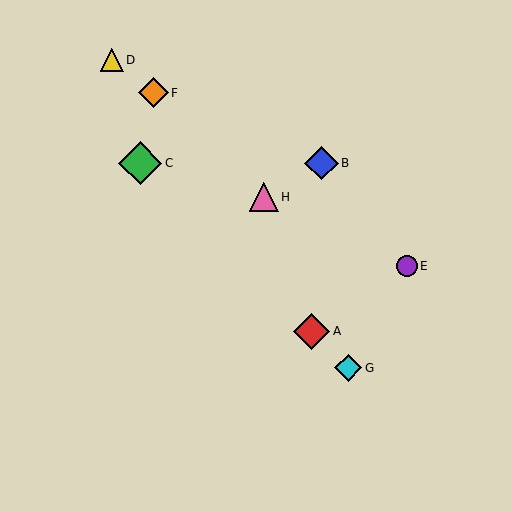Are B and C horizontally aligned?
Yes, both are at y≈163.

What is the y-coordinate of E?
Object E is at y≈266.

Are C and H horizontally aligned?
No, C is at y≈163 and H is at y≈197.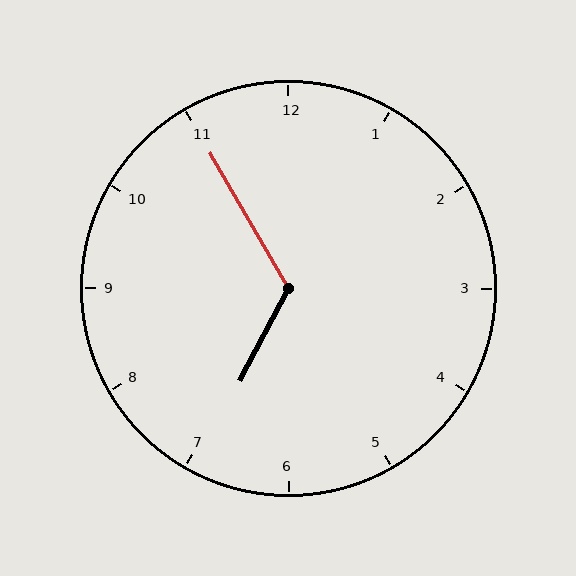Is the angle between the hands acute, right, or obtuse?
It is obtuse.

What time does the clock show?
6:55.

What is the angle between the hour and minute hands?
Approximately 122 degrees.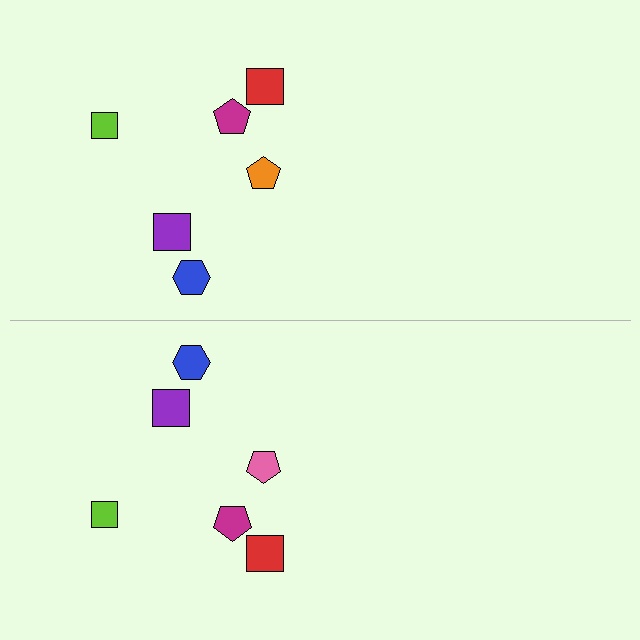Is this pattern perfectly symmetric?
No, the pattern is not perfectly symmetric. The pink pentagon on the bottom side breaks the symmetry — its mirror counterpart is orange.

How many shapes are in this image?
There are 12 shapes in this image.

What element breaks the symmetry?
The pink pentagon on the bottom side breaks the symmetry — its mirror counterpart is orange.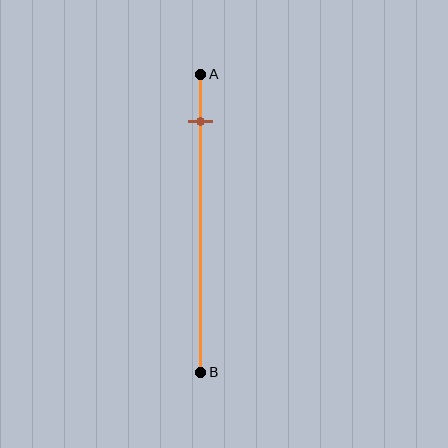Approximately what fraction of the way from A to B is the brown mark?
The brown mark is approximately 15% of the way from A to B.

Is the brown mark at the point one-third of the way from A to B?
No, the mark is at about 15% from A, not at the 33% one-third point.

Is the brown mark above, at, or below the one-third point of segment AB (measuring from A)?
The brown mark is above the one-third point of segment AB.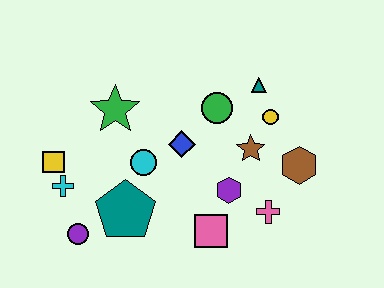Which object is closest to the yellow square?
The cyan cross is closest to the yellow square.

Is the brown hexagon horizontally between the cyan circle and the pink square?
No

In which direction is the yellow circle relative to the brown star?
The yellow circle is above the brown star.